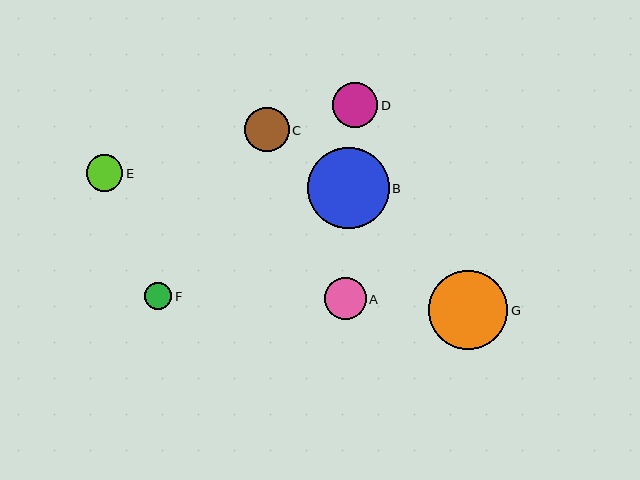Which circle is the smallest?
Circle F is the smallest with a size of approximately 27 pixels.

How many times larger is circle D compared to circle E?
Circle D is approximately 1.2 times the size of circle E.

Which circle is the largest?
Circle B is the largest with a size of approximately 82 pixels.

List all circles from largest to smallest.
From largest to smallest: B, G, D, C, A, E, F.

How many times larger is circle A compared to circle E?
Circle A is approximately 1.1 times the size of circle E.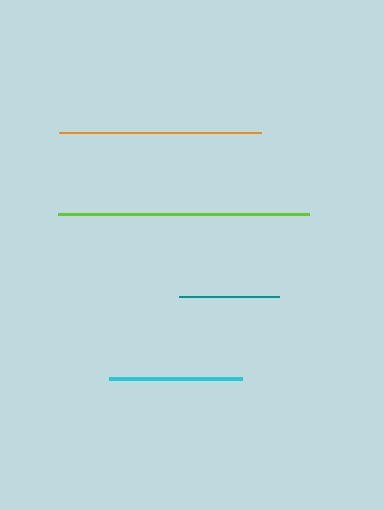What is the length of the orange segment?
The orange segment is approximately 202 pixels long.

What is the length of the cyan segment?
The cyan segment is approximately 133 pixels long.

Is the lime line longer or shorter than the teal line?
The lime line is longer than the teal line.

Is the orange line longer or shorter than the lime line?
The lime line is longer than the orange line.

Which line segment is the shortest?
The teal line is the shortest at approximately 100 pixels.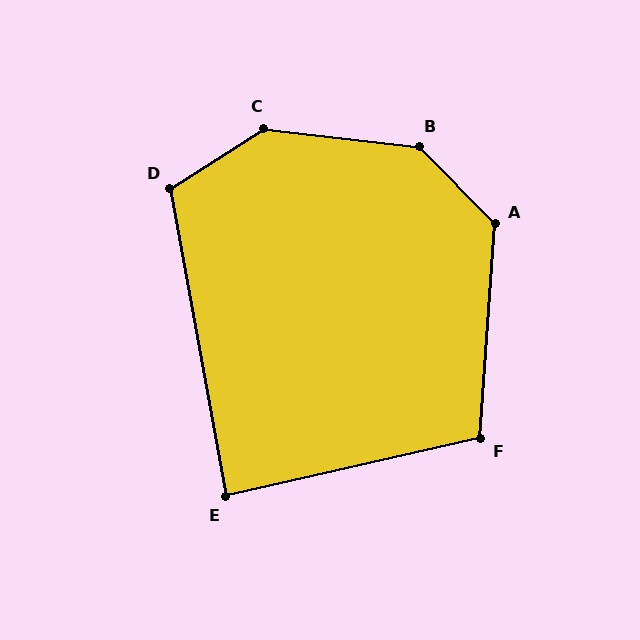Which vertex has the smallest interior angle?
E, at approximately 88 degrees.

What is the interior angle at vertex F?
Approximately 106 degrees (obtuse).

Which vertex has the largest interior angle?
B, at approximately 141 degrees.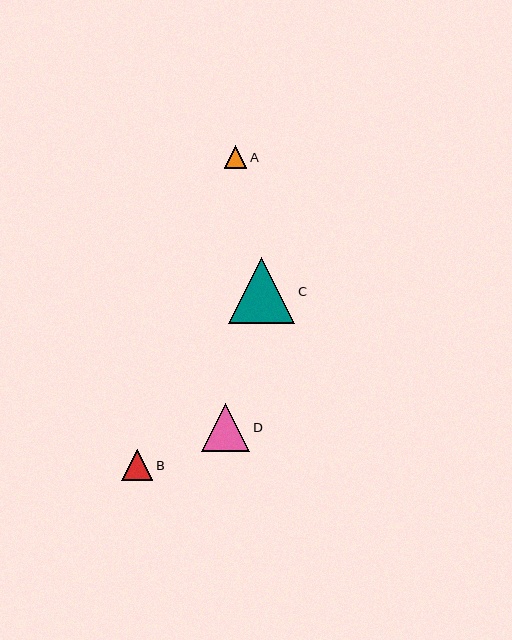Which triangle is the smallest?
Triangle A is the smallest with a size of approximately 22 pixels.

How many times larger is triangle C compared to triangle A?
Triangle C is approximately 3.0 times the size of triangle A.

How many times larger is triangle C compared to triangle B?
Triangle C is approximately 2.1 times the size of triangle B.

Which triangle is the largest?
Triangle C is the largest with a size of approximately 66 pixels.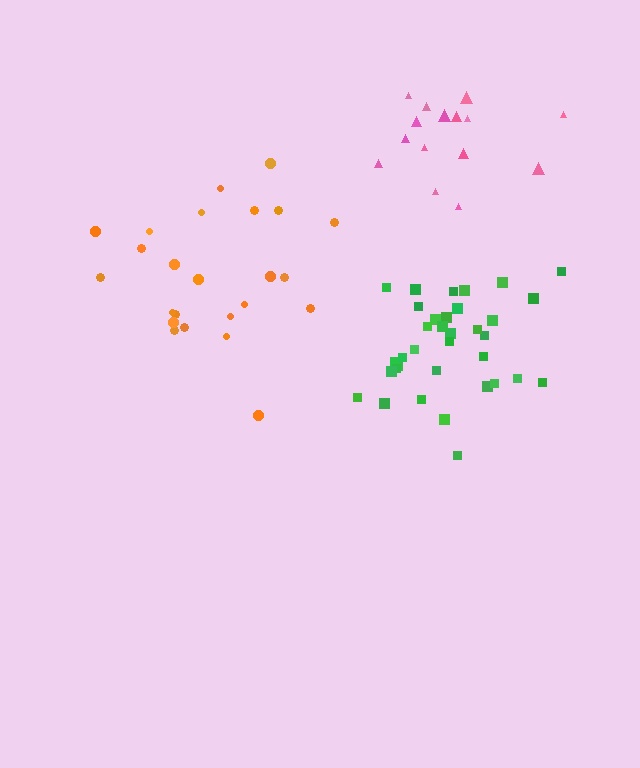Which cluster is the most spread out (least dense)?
Orange.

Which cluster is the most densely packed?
Green.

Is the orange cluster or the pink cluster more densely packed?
Pink.